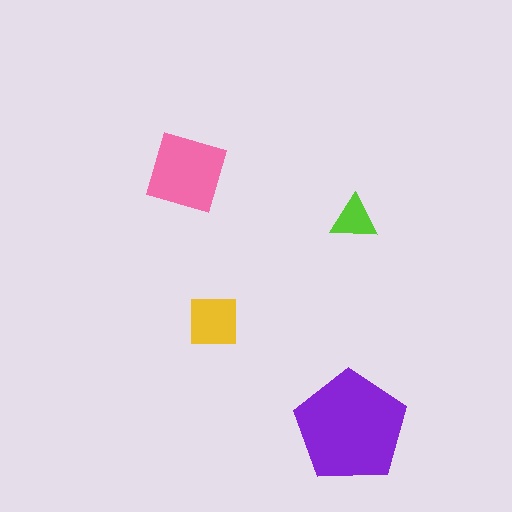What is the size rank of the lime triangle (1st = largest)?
4th.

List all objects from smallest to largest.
The lime triangle, the yellow square, the pink diamond, the purple pentagon.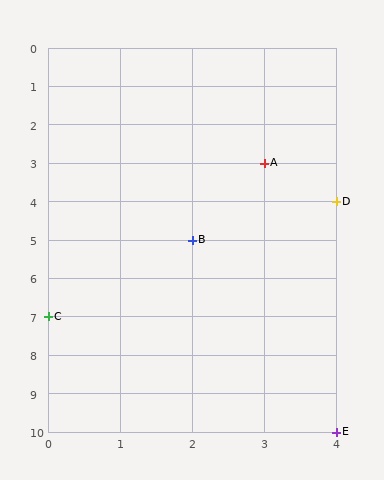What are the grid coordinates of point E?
Point E is at grid coordinates (4, 10).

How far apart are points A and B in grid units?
Points A and B are 1 column and 2 rows apart (about 2.2 grid units diagonally).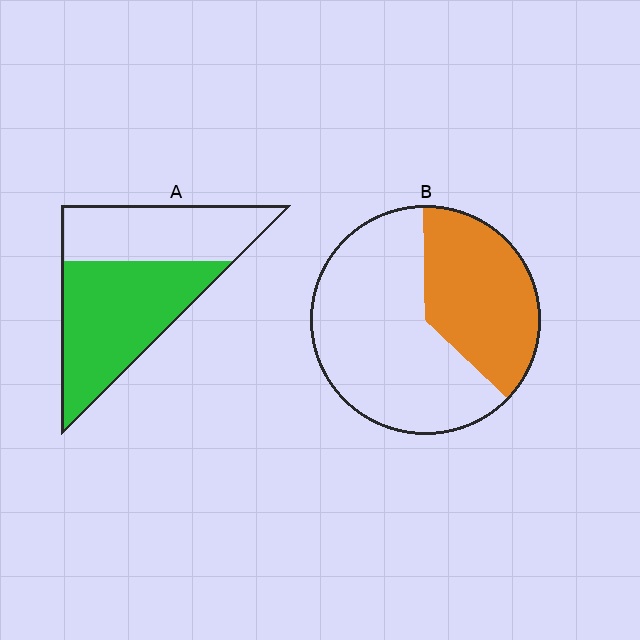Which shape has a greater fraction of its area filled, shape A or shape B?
Shape A.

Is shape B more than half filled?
No.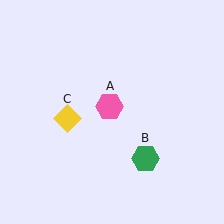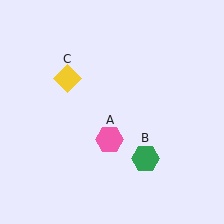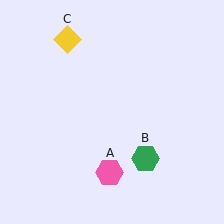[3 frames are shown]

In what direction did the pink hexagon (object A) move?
The pink hexagon (object A) moved down.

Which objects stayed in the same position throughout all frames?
Green hexagon (object B) remained stationary.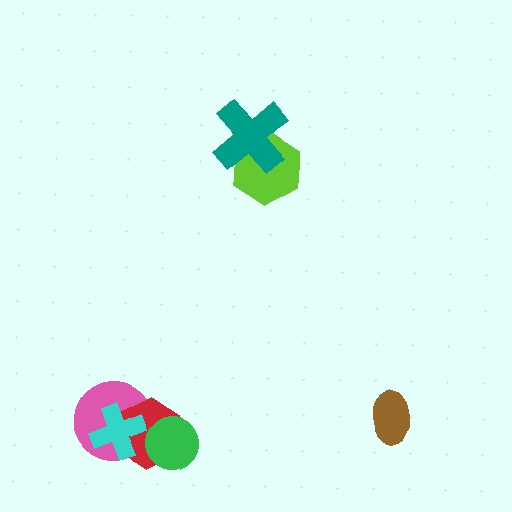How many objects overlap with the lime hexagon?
1 object overlaps with the lime hexagon.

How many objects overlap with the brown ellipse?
0 objects overlap with the brown ellipse.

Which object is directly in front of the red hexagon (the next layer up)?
The cyan cross is directly in front of the red hexagon.